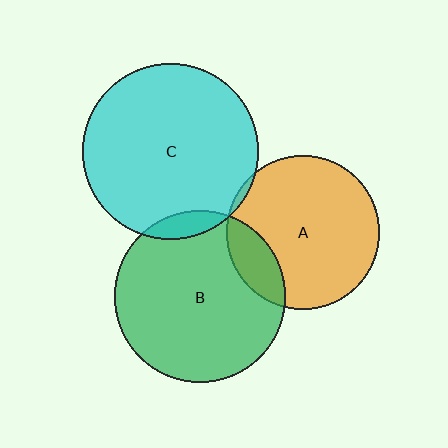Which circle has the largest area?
Circle C (cyan).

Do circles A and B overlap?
Yes.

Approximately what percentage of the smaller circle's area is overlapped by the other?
Approximately 15%.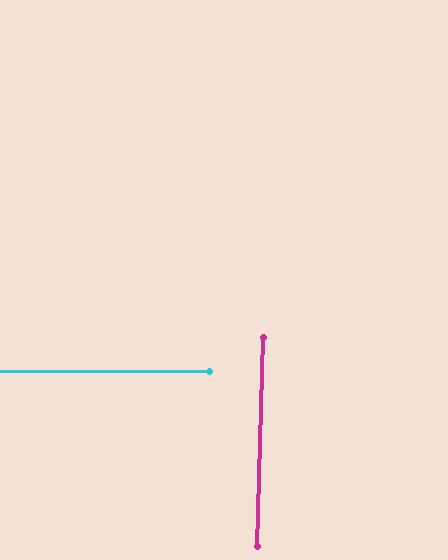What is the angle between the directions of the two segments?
Approximately 88 degrees.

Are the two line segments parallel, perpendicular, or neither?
Perpendicular — they meet at approximately 88°.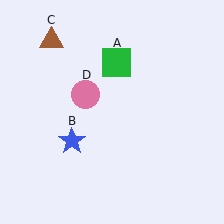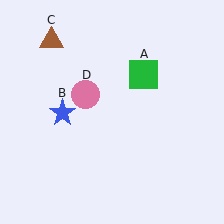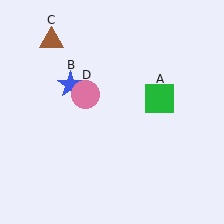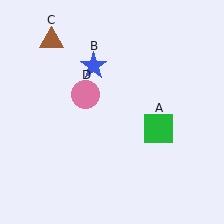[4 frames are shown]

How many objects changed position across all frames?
2 objects changed position: green square (object A), blue star (object B).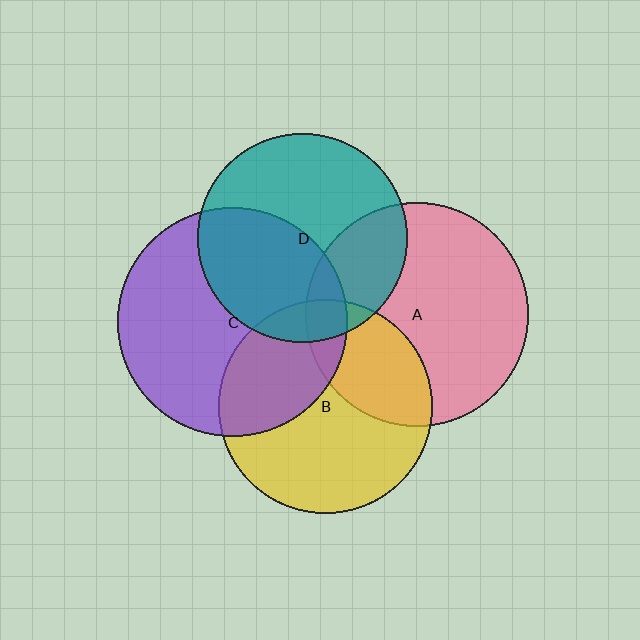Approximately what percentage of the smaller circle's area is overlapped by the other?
Approximately 45%.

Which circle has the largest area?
Circle C (purple).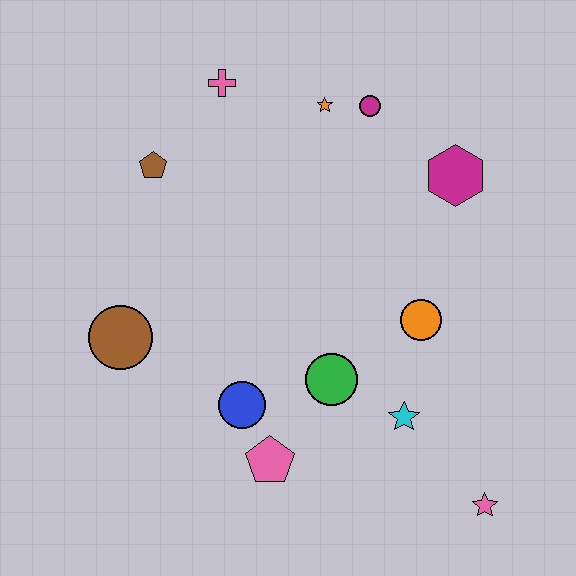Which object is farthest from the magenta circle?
The pink star is farthest from the magenta circle.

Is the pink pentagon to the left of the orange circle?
Yes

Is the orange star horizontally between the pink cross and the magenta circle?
Yes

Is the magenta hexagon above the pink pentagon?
Yes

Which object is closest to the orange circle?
The cyan star is closest to the orange circle.